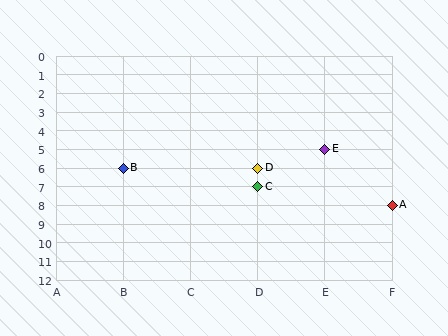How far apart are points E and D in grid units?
Points E and D are 1 column and 1 row apart (about 1.4 grid units diagonally).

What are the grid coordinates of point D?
Point D is at grid coordinates (D, 6).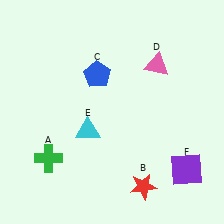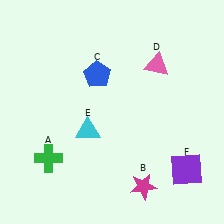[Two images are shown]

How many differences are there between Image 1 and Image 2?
There is 1 difference between the two images.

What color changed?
The star (B) changed from red in Image 1 to magenta in Image 2.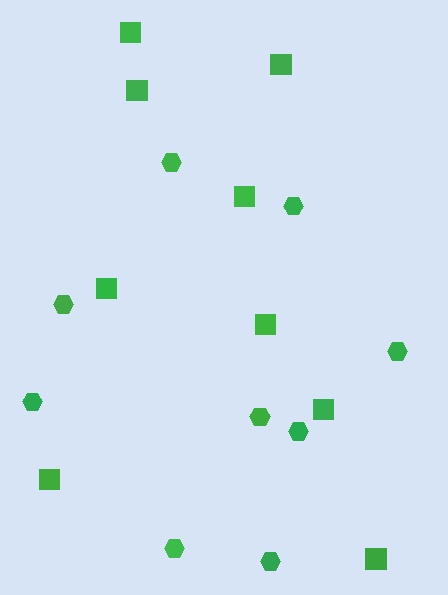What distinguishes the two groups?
There are 2 groups: one group of hexagons (9) and one group of squares (9).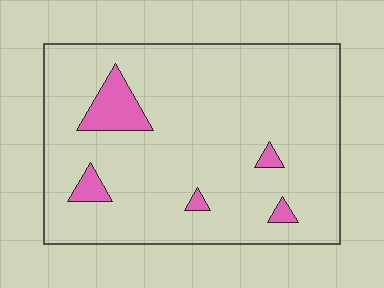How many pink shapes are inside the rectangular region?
5.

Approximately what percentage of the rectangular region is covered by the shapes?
Approximately 10%.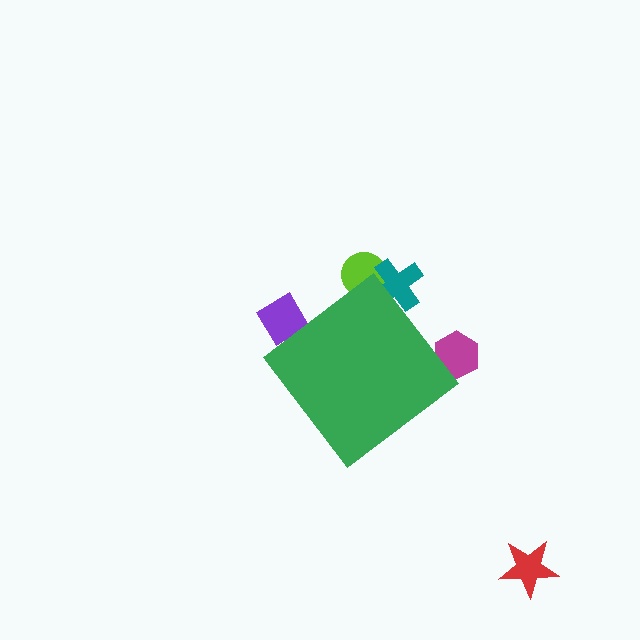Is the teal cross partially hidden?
Yes, the teal cross is partially hidden behind the green diamond.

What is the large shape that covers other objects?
A green diamond.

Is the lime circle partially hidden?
Yes, the lime circle is partially hidden behind the green diamond.